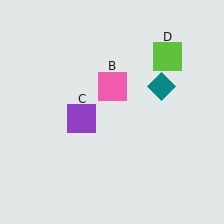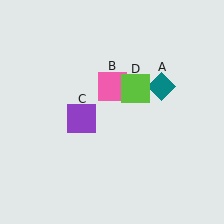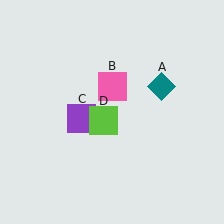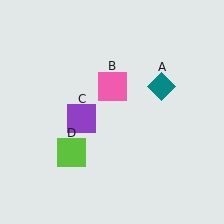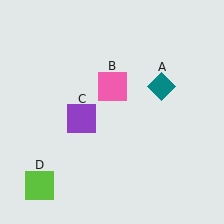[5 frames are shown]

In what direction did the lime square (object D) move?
The lime square (object D) moved down and to the left.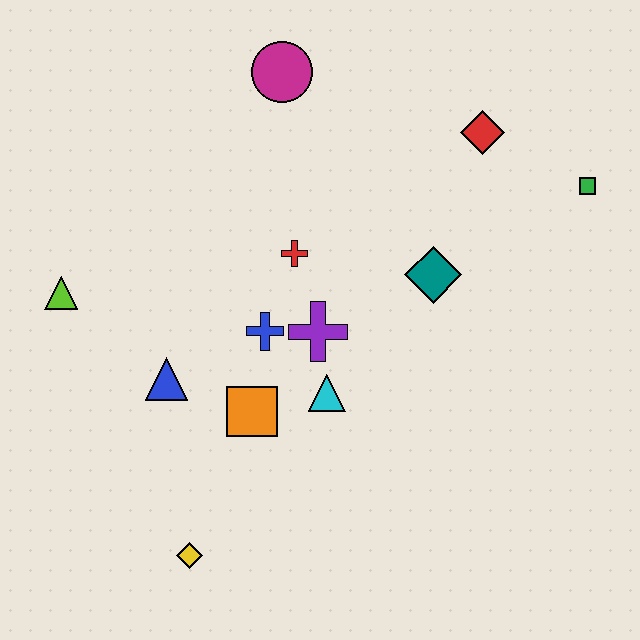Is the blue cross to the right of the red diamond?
No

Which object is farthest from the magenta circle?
The yellow diamond is farthest from the magenta circle.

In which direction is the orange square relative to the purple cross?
The orange square is below the purple cross.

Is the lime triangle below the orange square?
No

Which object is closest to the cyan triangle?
The purple cross is closest to the cyan triangle.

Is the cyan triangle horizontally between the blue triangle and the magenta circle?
No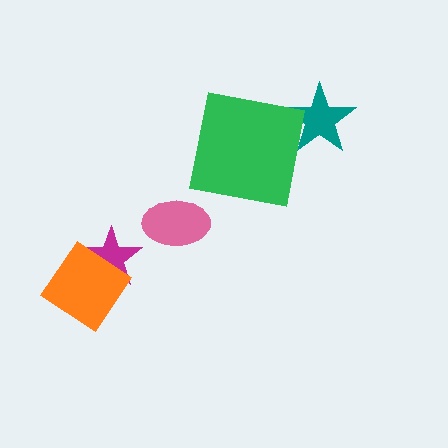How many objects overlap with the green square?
0 objects overlap with the green square.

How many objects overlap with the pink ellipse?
0 objects overlap with the pink ellipse.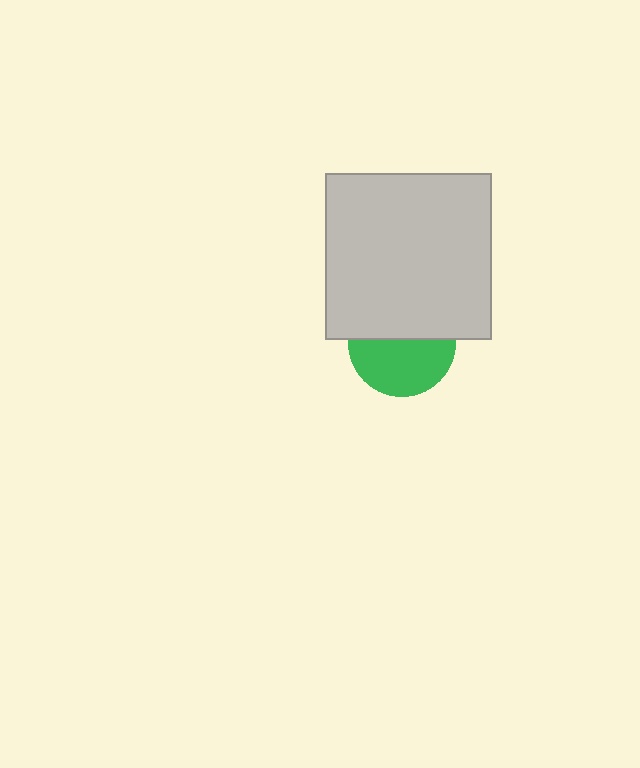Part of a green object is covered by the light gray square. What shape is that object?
It is a circle.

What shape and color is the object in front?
The object in front is a light gray square.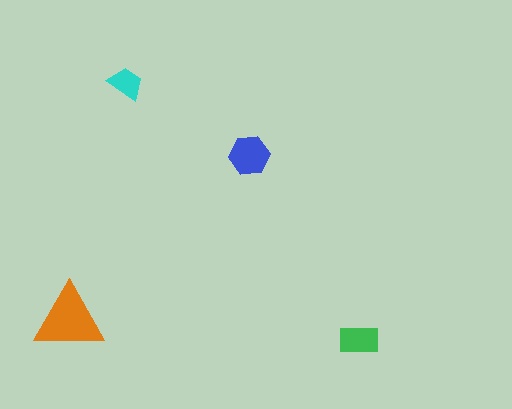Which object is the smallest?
The cyan trapezoid.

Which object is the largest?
The orange triangle.